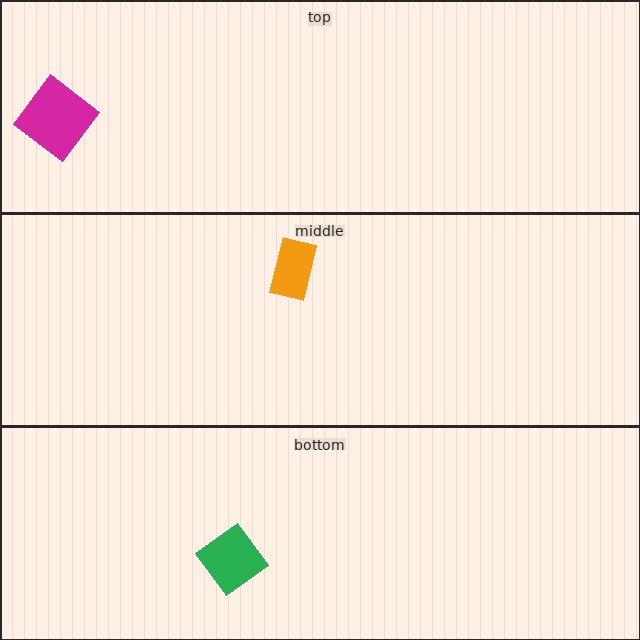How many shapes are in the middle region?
1.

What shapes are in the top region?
The magenta diamond.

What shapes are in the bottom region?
The green diamond.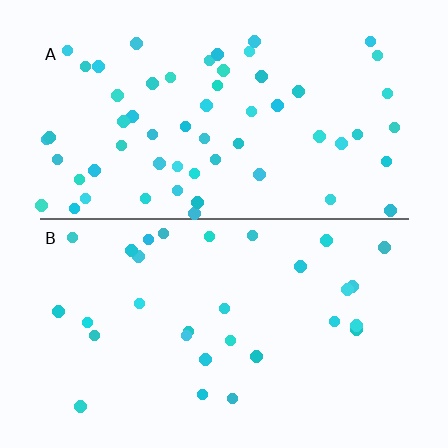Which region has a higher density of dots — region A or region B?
A (the top).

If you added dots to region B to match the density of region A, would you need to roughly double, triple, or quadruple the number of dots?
Approximately double.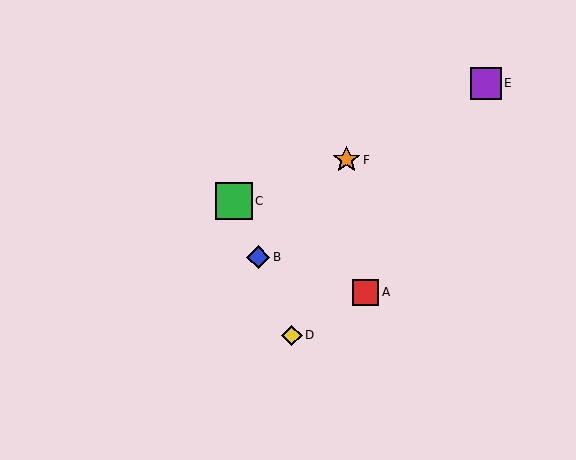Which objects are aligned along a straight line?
Objects B, C, D are aligned along a straight line.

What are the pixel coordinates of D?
Object D is at (292, 335).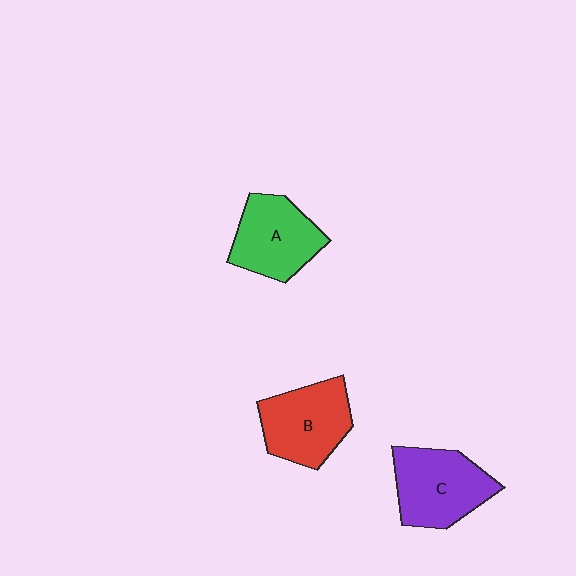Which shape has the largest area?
Shape C (purple).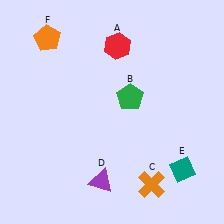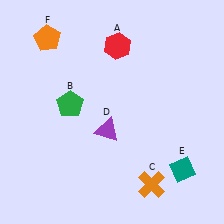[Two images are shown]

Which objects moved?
The objects that moved are: the green pentagon (B), the purple triangle (D).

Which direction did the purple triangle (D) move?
The purple triangle (D) moved up.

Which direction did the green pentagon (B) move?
The green pentagon (B) moved left.